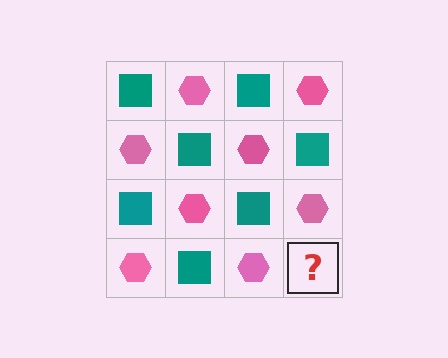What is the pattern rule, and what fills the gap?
The rule is that it alternates teal square and pink hexagon in a checkerboard pattern. The gap should be filled with a teal square.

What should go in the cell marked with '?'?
The missing cell should contain a teal square.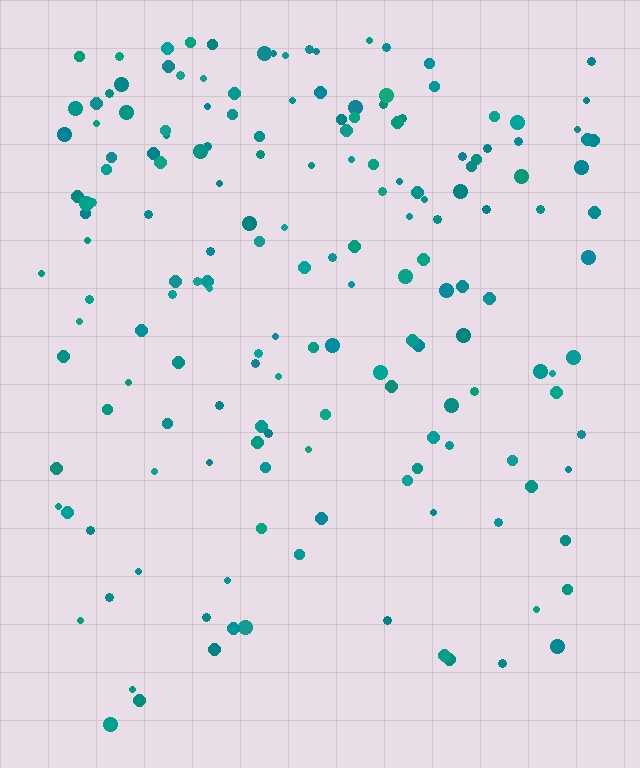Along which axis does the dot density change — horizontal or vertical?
Vertical.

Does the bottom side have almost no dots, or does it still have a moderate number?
Still a moderate number, just noticeably fewer than the top.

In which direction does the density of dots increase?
From bottom to top, with the top side densest.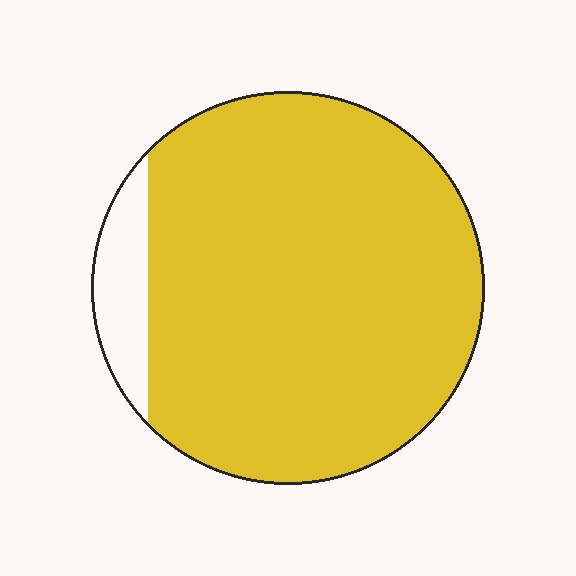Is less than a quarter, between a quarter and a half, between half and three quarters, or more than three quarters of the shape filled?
More than three quarters.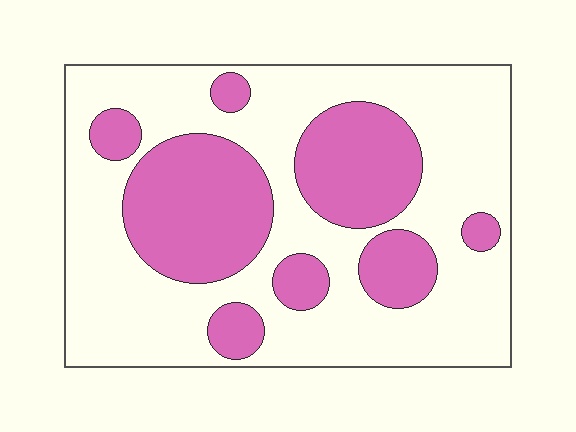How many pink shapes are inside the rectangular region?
8.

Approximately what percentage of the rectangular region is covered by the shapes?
Approximately 35%.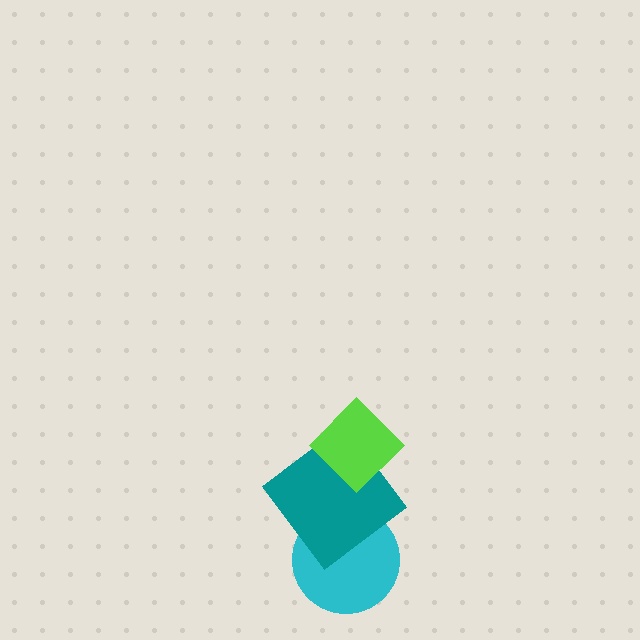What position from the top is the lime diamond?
The lime diamond is 1st from the top.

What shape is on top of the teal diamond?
The lime diamond is on top of the teal diamond.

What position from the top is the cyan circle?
The cyan circle is 3rd from the top.